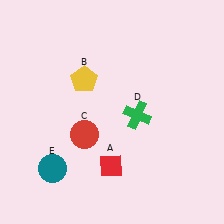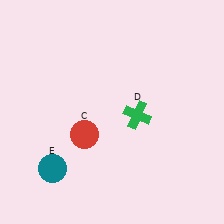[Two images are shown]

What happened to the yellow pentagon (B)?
The yellow pentagon (B) was removed in Image 2. It was in the top-left area of Image 1.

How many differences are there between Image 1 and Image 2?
There are 2 differences between the two images.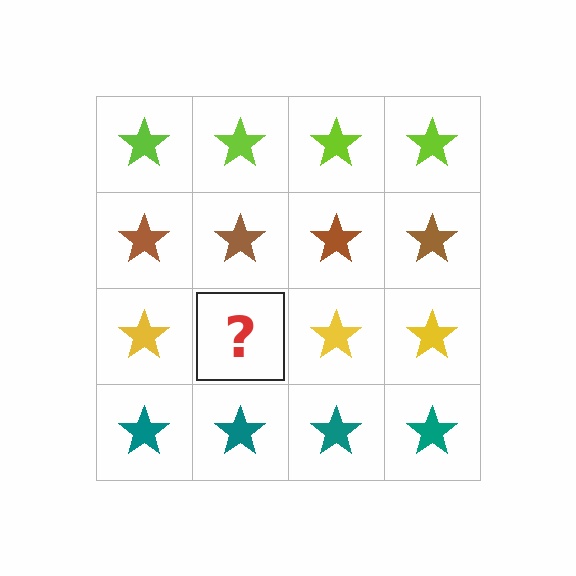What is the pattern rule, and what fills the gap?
The rule is that each row has a consistent color. The gap should be filled with a yellow star.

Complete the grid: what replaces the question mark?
The question mark should be replaced with a yellow star.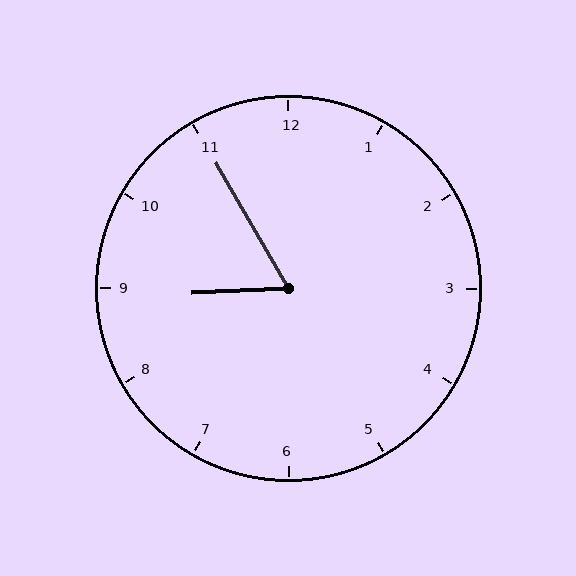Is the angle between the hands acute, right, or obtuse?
It is acute.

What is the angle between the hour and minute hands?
Approximately 62 degrees.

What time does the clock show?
8:55.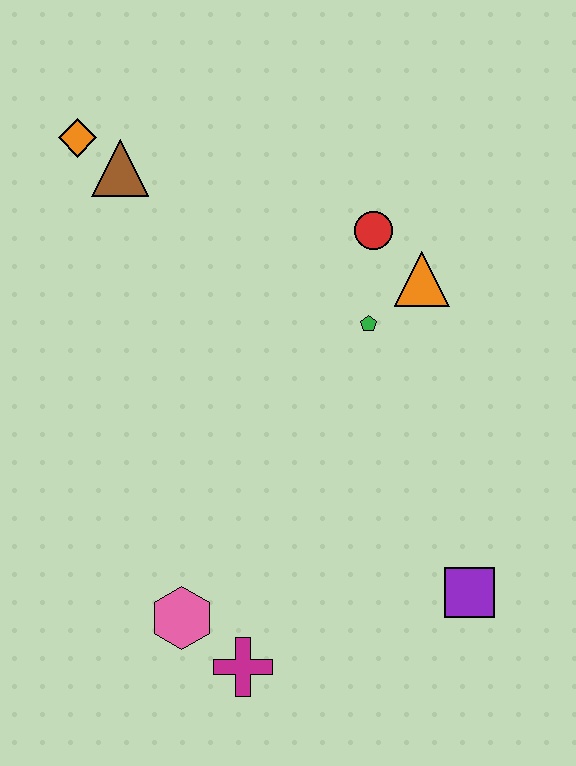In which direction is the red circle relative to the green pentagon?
The red circle is above the green pentagon.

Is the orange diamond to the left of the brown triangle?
Yes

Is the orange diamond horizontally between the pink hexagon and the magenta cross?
No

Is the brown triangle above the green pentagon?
Yes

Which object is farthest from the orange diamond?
The purple square is farthest from the orange diamond.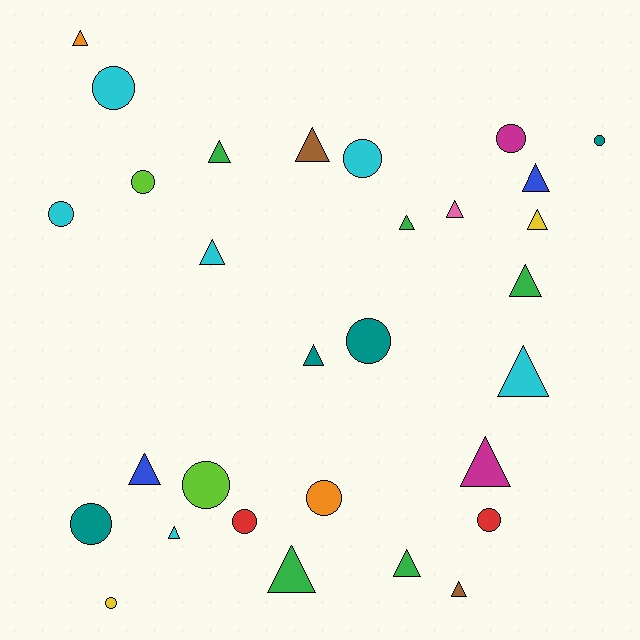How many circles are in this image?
There are 13 circles.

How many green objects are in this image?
There are 5 green objects.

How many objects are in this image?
There are 30 objects.